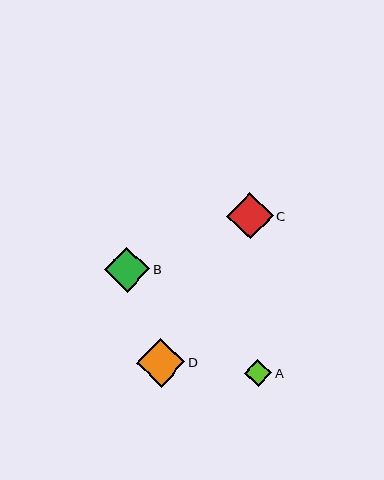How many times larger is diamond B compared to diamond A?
Diamond B is approximately 1.7 times the size of diamond A.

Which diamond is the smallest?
Diamond A is the smallest with a size of approximately 27 pixels.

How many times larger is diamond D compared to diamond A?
Diamond D is approximately 1.8 times the size of diamond A.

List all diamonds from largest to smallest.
From largest to smallest: D, C, B, A.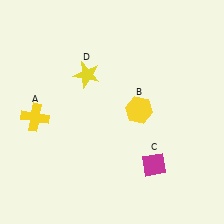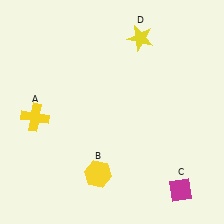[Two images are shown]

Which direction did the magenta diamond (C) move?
The magenta diamond (C) moved right.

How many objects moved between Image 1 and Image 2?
3 objects moved between the two images.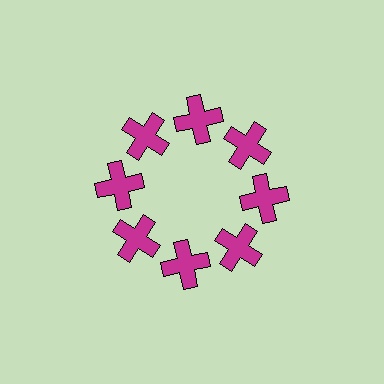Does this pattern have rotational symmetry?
Yes, this pattern has 8-fold rotational symmetry. It looks the same after rotating 45 degrees around the center.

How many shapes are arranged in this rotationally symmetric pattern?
There are 8 shapes, arranged in 8 groups of 1.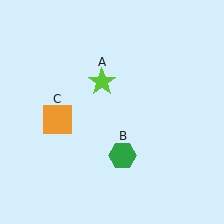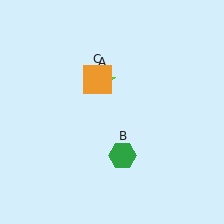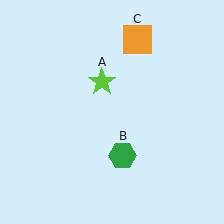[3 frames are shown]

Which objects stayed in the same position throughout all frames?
Lime star (object A) and green hexagon (object B) remained stationary.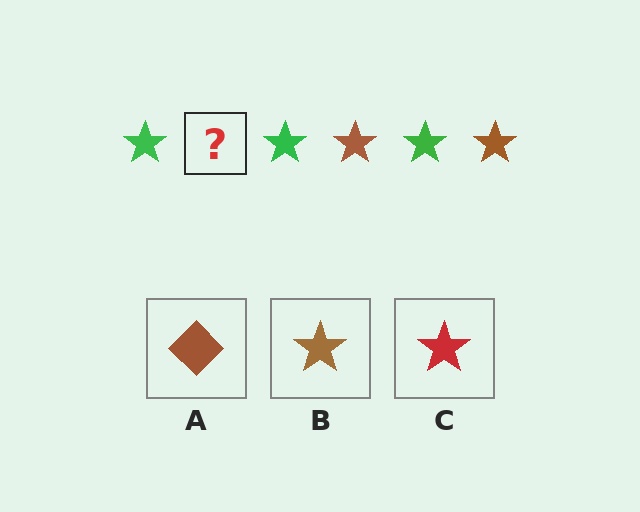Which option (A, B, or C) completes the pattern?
B.